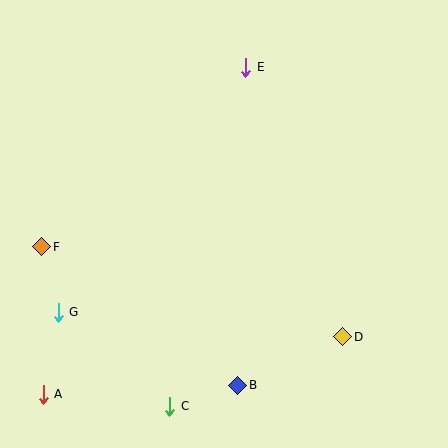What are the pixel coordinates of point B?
Point B is at (238, 385).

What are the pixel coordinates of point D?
Point D is at (343, 337).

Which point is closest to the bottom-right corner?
Point D is closest to the bottom-right corner.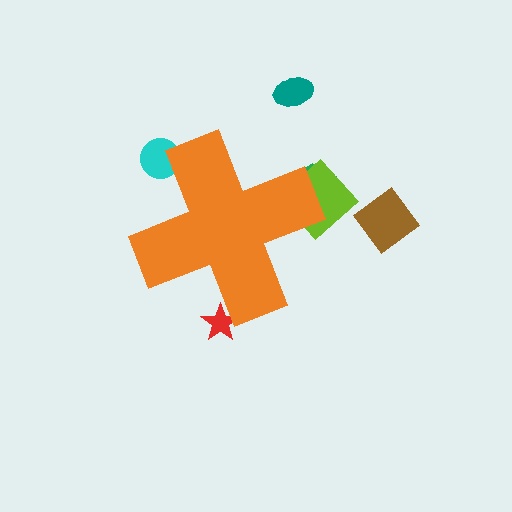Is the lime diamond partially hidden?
Yes, the lime diamond is partially hidden behind the orange cross.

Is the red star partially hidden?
Yes, the red star is partially hidden behind the orange cross.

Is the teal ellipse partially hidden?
No, the teal ellipse is fully visible.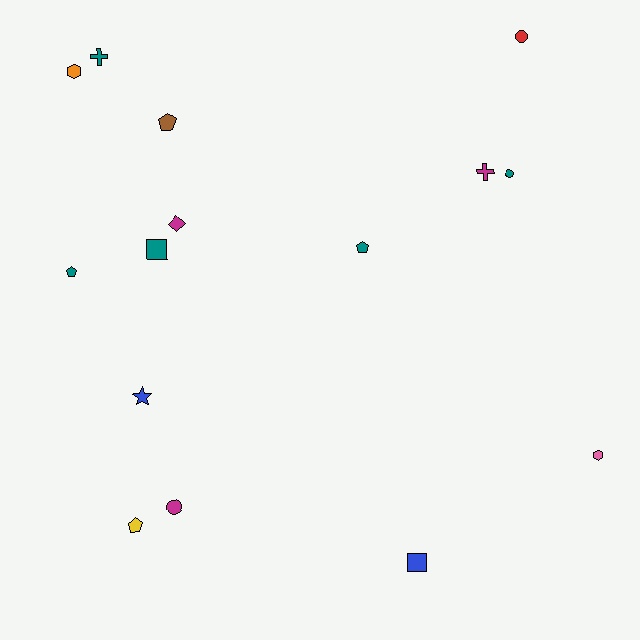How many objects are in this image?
There are 15 objects.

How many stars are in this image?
There is 1 star.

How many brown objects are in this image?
There is 1 brown object.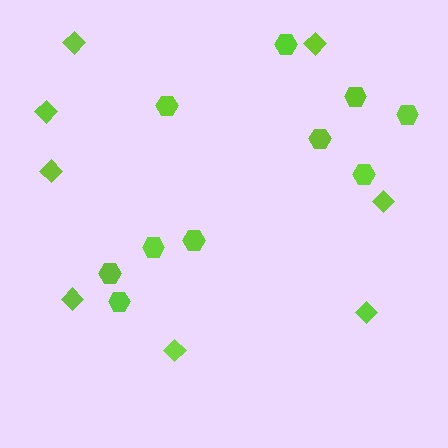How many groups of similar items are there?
There are 2 groups: one group of hexagons (10) and one group of diamonds (8).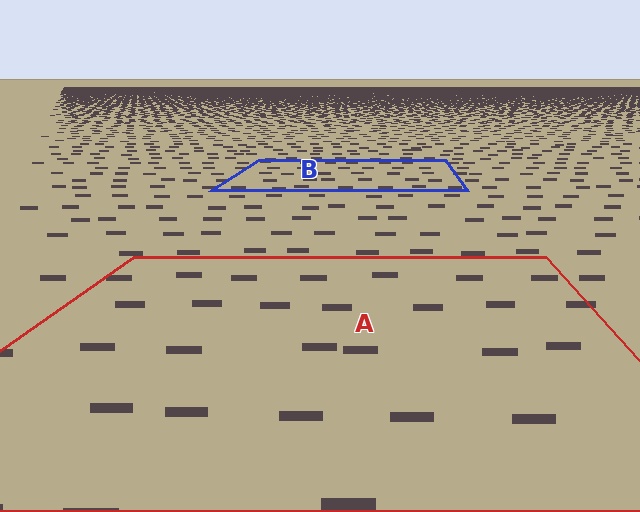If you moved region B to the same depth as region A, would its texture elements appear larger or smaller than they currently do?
They would appear larger. At a closer depth, the same texture elements are projected at a bigger on-screen size.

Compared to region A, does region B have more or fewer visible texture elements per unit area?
Region B has more texture elements per unit area — they are packed more densely because it is farther away.